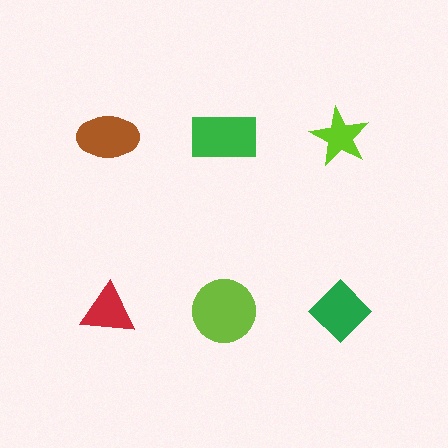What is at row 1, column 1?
A brown ellipse.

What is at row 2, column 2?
A lime circle.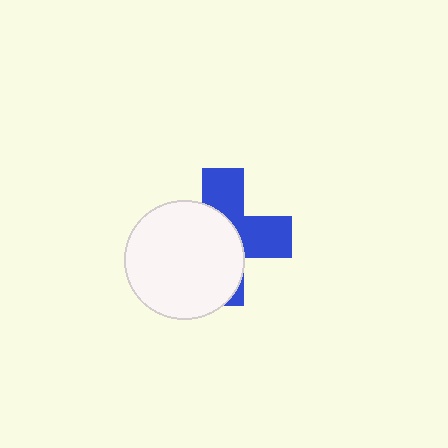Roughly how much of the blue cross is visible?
A small part of it is visible (roughly 44%).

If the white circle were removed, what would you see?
You would see the complete blue cross.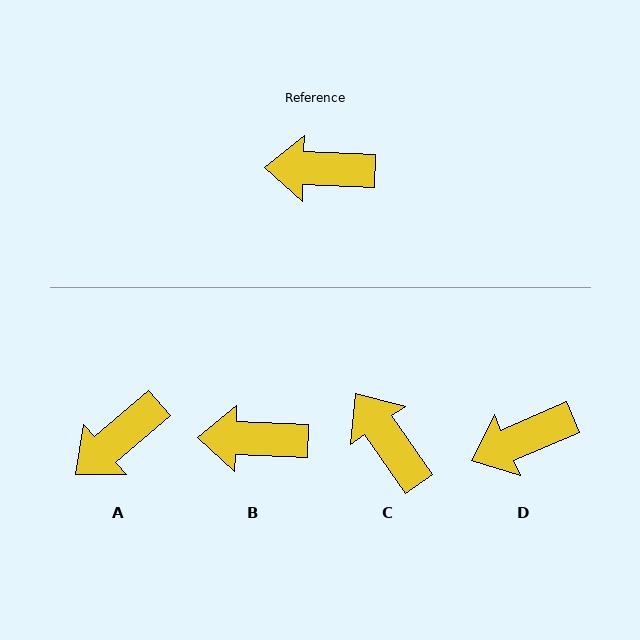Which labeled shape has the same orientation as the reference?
B.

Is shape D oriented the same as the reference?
No, it is off by about 25 degrees.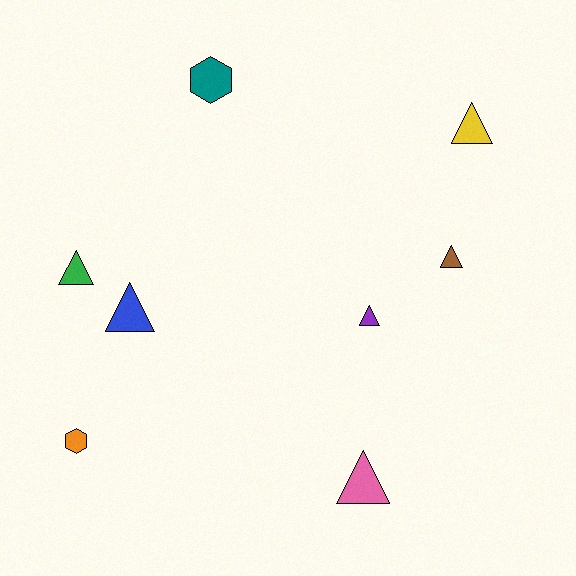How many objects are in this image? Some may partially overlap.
There are 8 objects.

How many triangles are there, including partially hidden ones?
There are 6 triangles.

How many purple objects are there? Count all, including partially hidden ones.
There is 1 purple object.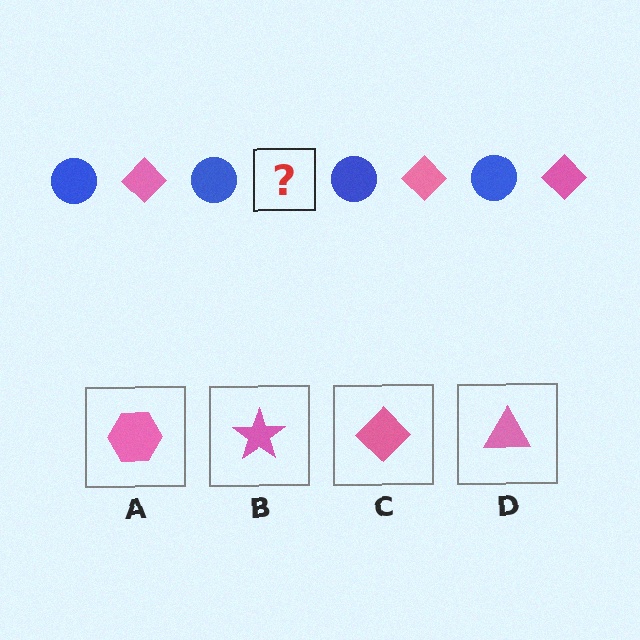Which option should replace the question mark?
Option C.